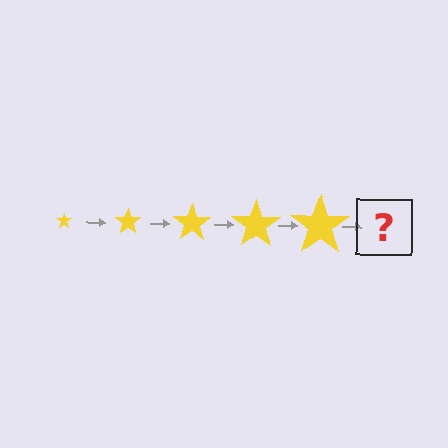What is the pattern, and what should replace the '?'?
The pattern is that the star gets progressively larger each step. The '?' should be a yellow star, larger than the previous one.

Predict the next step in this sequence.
The next step is a yellow star, larger than the previous one.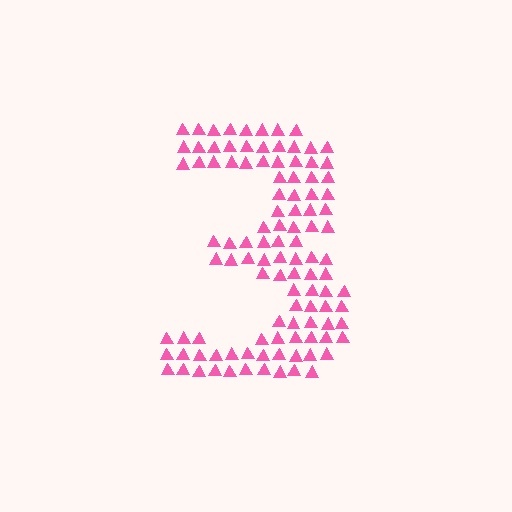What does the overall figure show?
The overall figure shows the digit 3.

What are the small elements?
The small elements are triangles.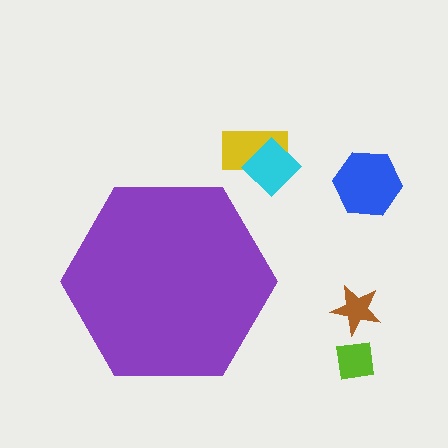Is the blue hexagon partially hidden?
No, the blue hexagon is fully visible.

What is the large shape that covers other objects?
A purple hexagon.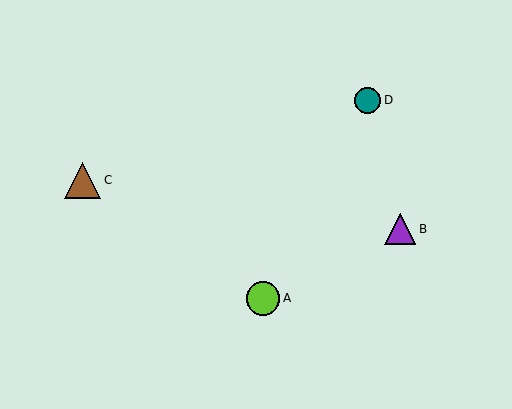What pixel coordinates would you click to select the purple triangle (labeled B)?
Click at (400, 229) to select the purple triangle B.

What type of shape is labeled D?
Shape D is a teal circle.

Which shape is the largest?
The brown triangle (labeled C) is the largest.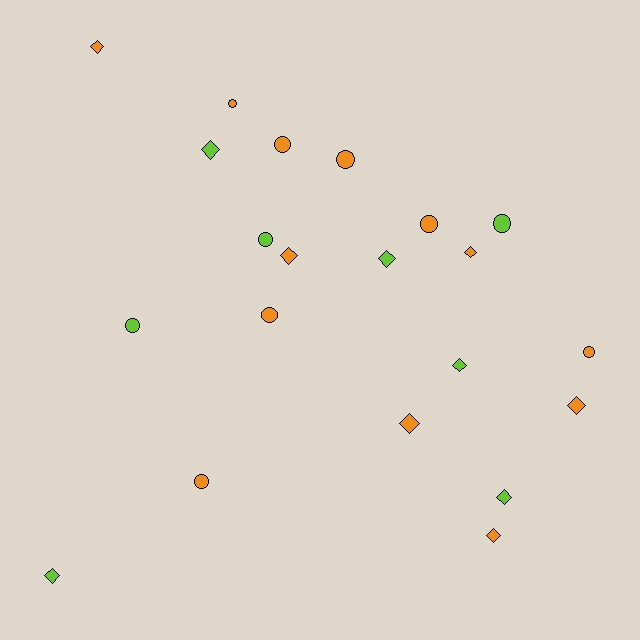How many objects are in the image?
There are 21 objects.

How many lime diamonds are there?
There are 5 lime diamonds.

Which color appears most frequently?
Orange, with 13 objects.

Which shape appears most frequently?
Diamond, with 11 objects.